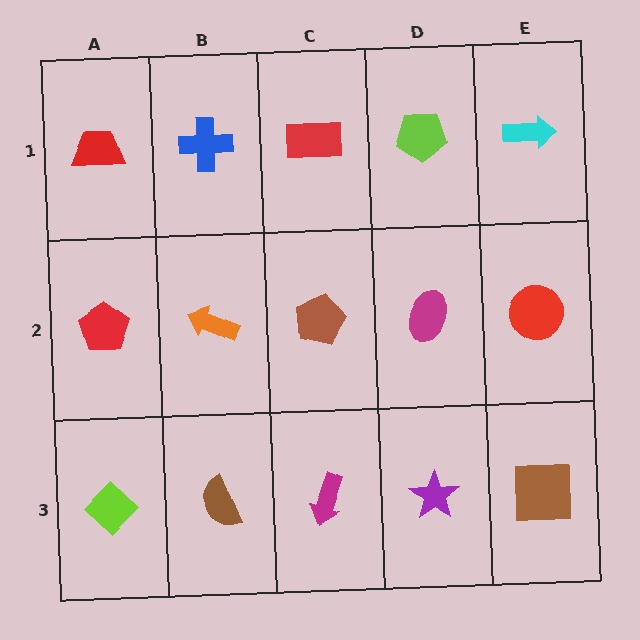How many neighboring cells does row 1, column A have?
2.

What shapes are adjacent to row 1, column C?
A brown pentagon (row 2, column C), a blue cross (row 1, column B), a lime pentagon (row 1, column D).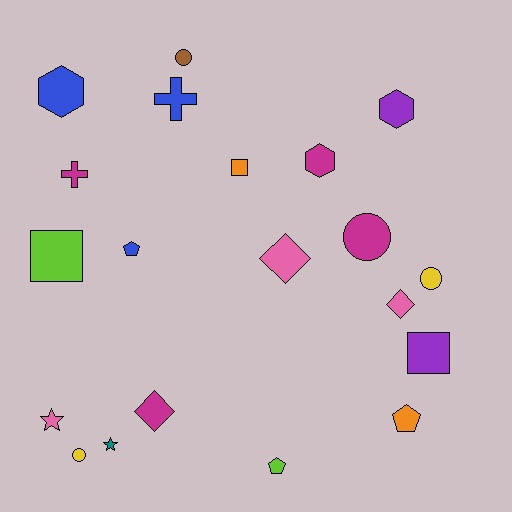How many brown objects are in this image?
There is 1 brown object.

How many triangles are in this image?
There are no triangles.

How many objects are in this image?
There are 20 objects.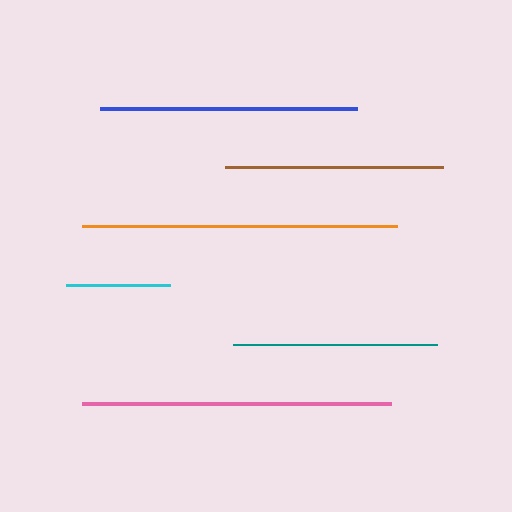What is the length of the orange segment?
The orange segment is approximately 316 pixels long.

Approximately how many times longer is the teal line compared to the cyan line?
The teal line is approximately 1.9 times the length of the cyan line.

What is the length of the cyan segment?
The cyan segment is approximately 105 pixels long.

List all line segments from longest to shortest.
From longest to shortest: orange, pink, blue, brown, teal, cyan.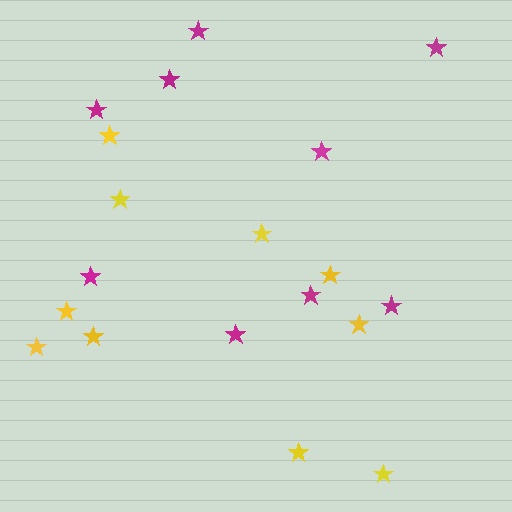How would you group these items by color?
There are 2 groups: one group of magenta stars (9) and one group of yellow stars (10).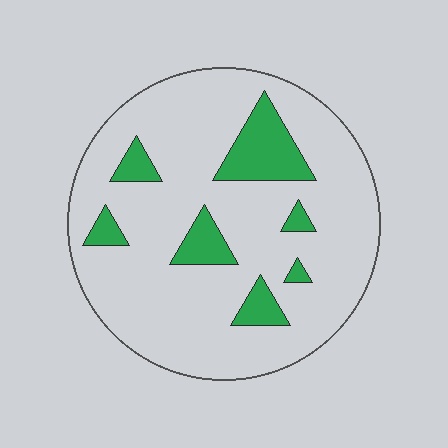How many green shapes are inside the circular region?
7.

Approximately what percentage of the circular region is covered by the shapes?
Approximately 15%.